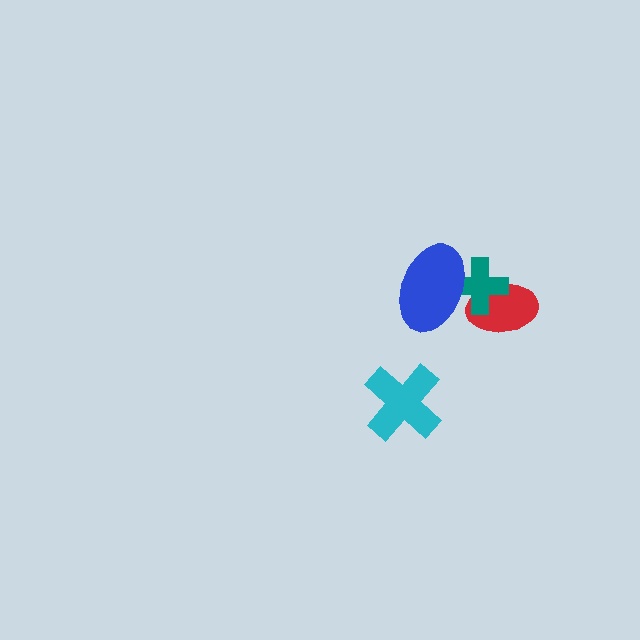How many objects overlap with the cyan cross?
0 objects overlap with the cyan cross.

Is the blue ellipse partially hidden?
No, no other shape covers it.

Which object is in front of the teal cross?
The blue ellipse is in front of the teal cross.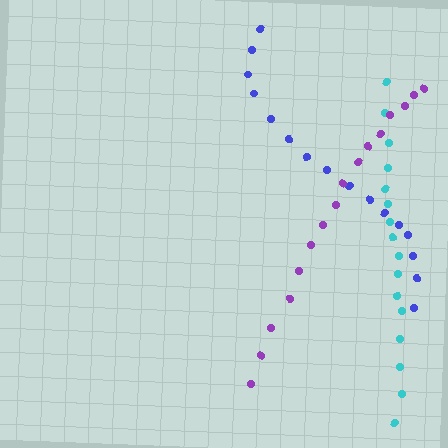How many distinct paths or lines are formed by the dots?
There are 3 distinct paths.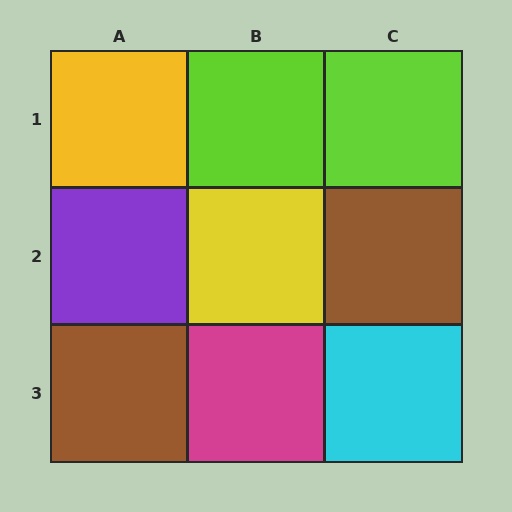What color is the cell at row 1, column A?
Yellow.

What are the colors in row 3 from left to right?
Brown, magenta, cyan.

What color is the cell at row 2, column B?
Yellow.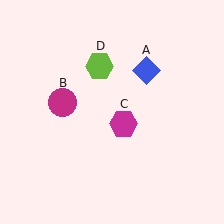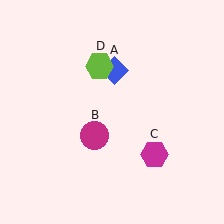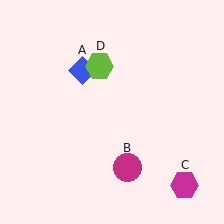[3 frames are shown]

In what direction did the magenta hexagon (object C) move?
The magenta hexagon (object C) moved down and to the right.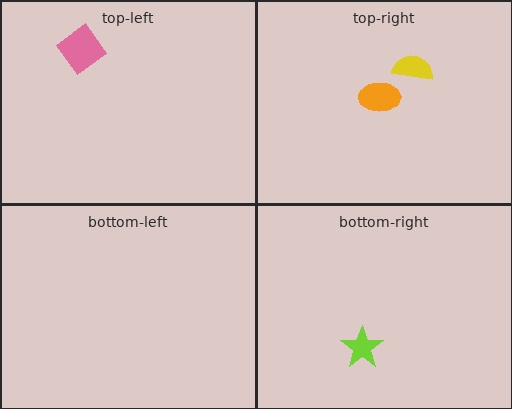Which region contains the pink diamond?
The top-left region.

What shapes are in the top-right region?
The orange ellipse, the yellow semicircle.